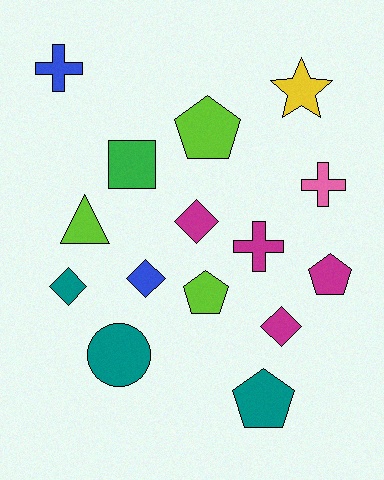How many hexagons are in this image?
There are no hexagons.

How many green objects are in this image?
There is 1 green object.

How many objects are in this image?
There are 15 objects.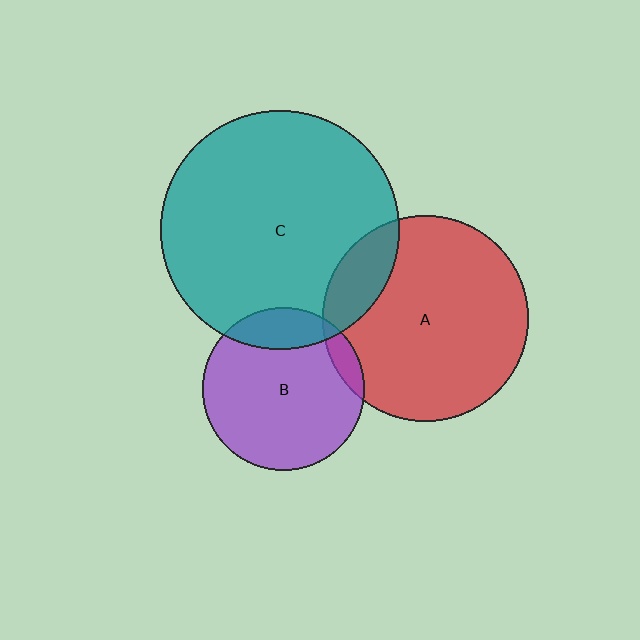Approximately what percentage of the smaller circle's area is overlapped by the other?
Approximately 15%.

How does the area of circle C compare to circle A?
Approximately 1.3 times.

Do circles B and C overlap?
Yes.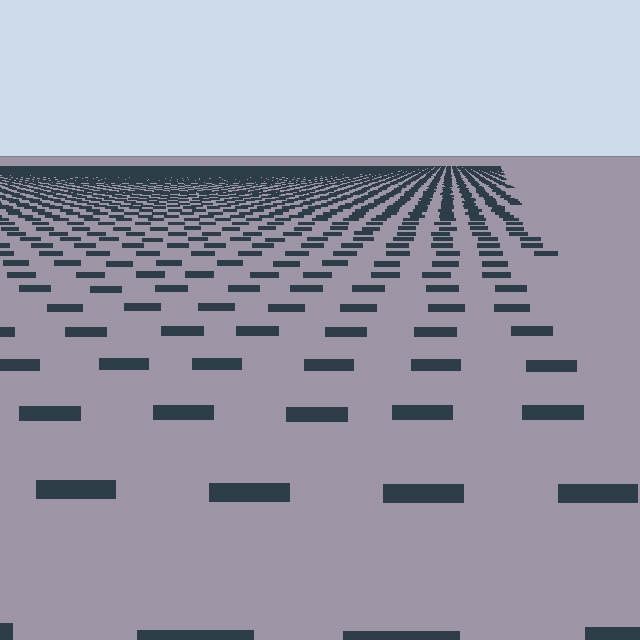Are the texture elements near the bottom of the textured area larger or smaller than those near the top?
Larger. Near the bottom, elements are closer to the viewer and appear at a bigger on-screen size.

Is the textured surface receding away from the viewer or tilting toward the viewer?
The surface is receding away from the viewer. Texture elements get smaller and denser toward the top.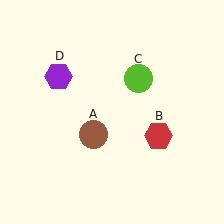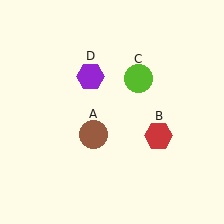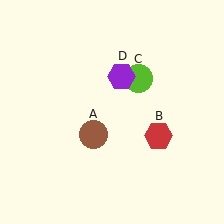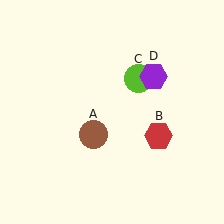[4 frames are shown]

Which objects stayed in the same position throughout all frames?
Brown circle (object A) and red hexagon (object B) and lime circle (object C) remained stationary.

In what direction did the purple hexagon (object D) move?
The purple hexagon (object D) moved right.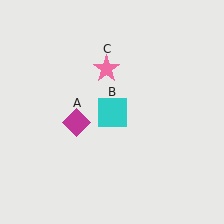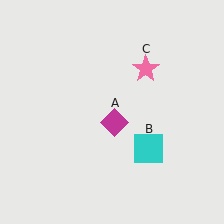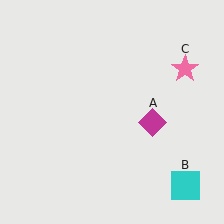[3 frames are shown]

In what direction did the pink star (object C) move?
The pink star (object C) moved right.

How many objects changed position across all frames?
3 objects changed position: magenta diamond (object A), cyan square (object B), pink star (object C).